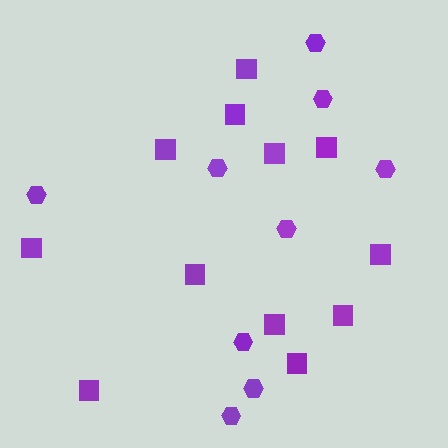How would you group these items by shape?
There are 2 groups: one group of squares (12) and one group of hexagons (9).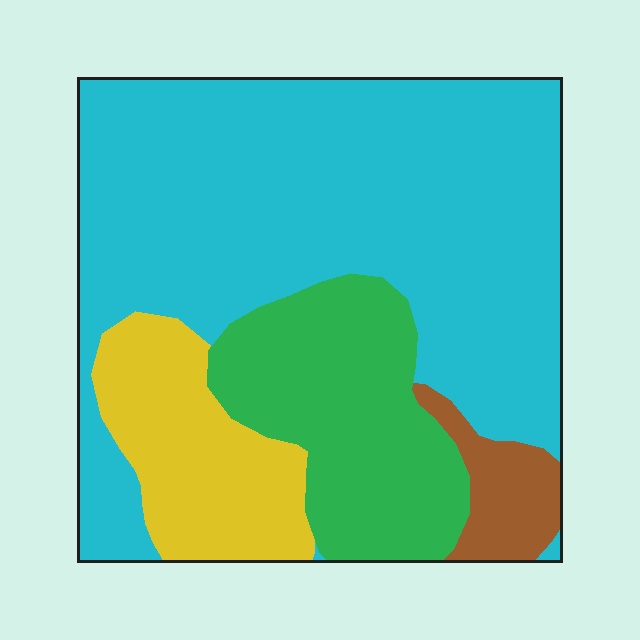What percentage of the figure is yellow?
Yellow covers about 15% of the figure.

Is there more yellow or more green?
Green.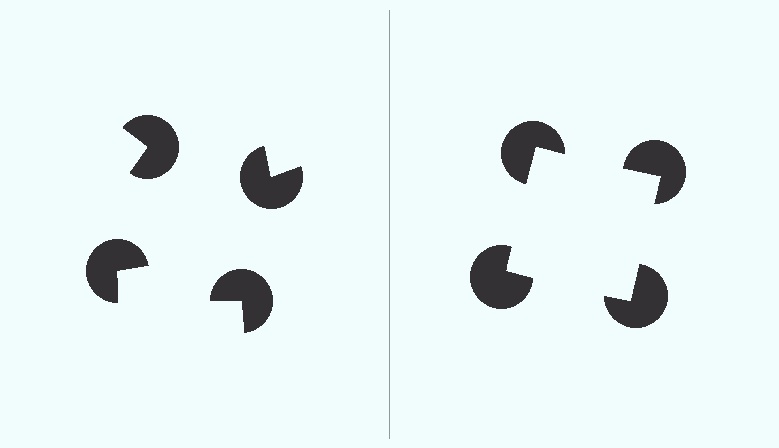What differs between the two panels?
The pac-man discs are positioned identically on both sides; only the wedge orientations differ. On the right they align to a square; on the left they are misaligned.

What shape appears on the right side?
An illusory square.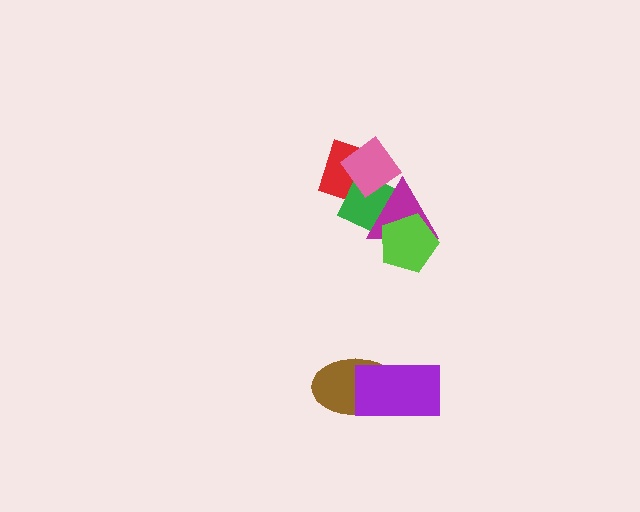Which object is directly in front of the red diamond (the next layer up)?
The green diamond is directly in front of the red diamond.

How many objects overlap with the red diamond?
3 objects overlap with the red diamond.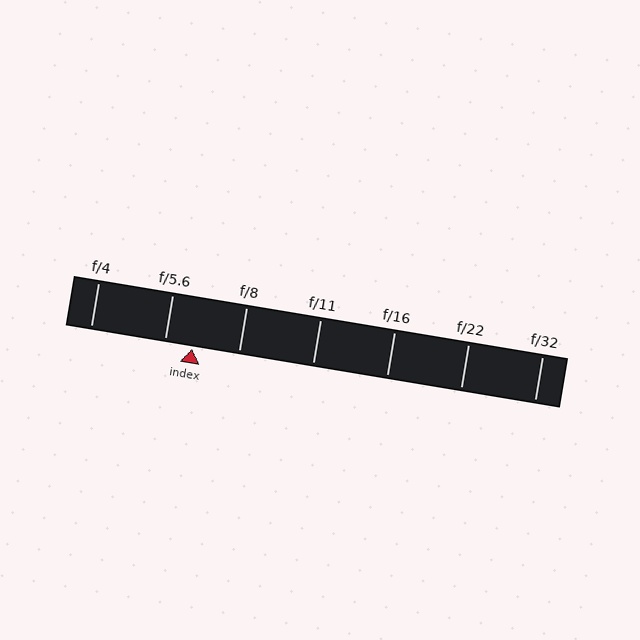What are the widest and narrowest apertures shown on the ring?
The widest aperture shown is f/4 and the narrowest is f/32.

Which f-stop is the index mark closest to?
The index mark is closest to f/5.6.